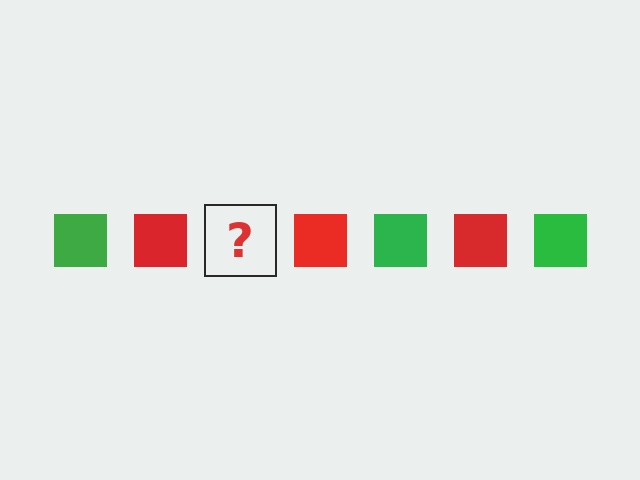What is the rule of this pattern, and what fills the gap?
The rule is that the pattern cycles through green, red squares. The gap should be filled with a green square.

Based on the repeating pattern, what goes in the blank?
The blank should be a green square.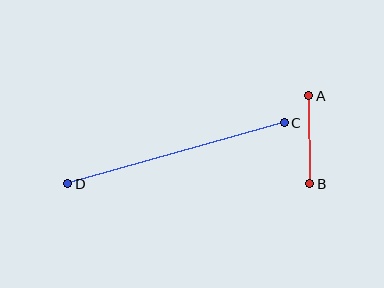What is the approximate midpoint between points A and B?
The midpoint is at approximately (309, 140) pixels.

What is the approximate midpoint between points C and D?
The midpoint is at approximately (176, 153) pixels.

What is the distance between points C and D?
The distance is approximately 225 pixels.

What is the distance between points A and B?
The distance is approximately 88 pixels.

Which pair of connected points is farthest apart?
Points C and D are farthest apart.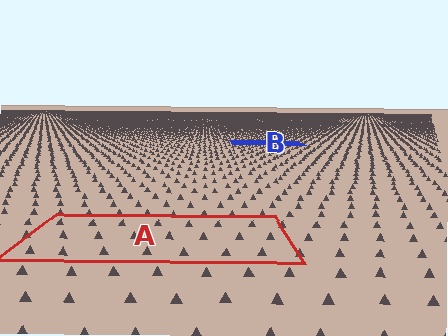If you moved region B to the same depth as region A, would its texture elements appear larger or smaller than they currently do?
They would appear larger. At a closer depth, the same texture elements are projected at a bigger on-screen size.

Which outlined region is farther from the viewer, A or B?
Region B is farther from the viewer — the texture elements inside it appear smaller and more densely packed.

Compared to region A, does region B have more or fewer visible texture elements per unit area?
Region B has more texture elements per unit area — they are packed more densely because it is farther away.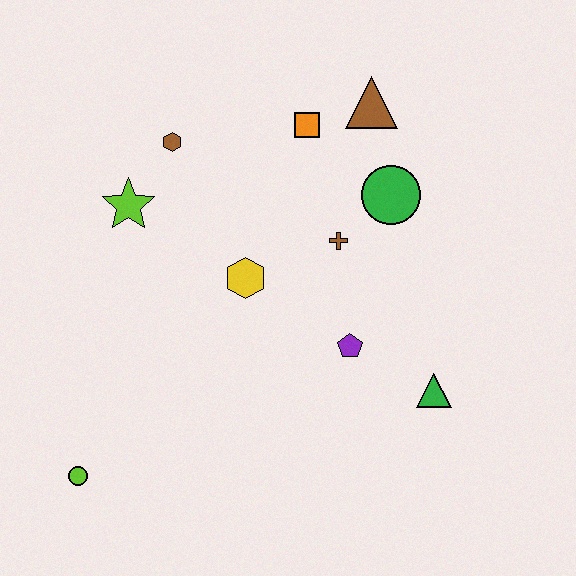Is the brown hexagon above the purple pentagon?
Yes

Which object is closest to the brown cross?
The green circle is closest to the brown cross.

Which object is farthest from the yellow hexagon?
The lime circle is farthest from the yellow hexagon.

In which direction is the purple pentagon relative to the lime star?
The purple pentagon is to the right of the lime star.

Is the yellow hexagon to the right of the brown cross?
No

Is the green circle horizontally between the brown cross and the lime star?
No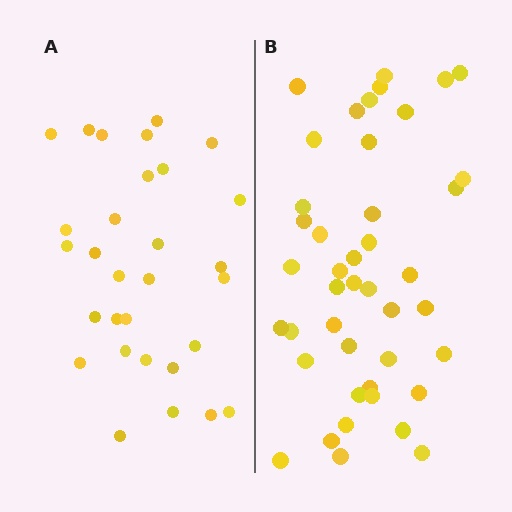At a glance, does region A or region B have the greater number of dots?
Region B (the right region) has more dots.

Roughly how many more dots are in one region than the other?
Region B has approximately 15 more dots than region A.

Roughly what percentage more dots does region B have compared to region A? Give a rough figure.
About 45% more.